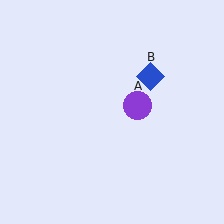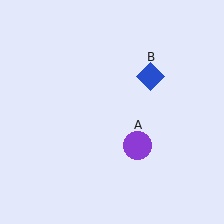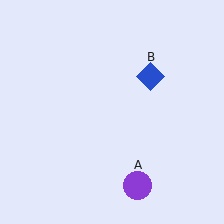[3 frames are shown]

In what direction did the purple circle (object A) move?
The purple circle (object A) moved down.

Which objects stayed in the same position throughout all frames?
Blue diamond (object B) remained stationary.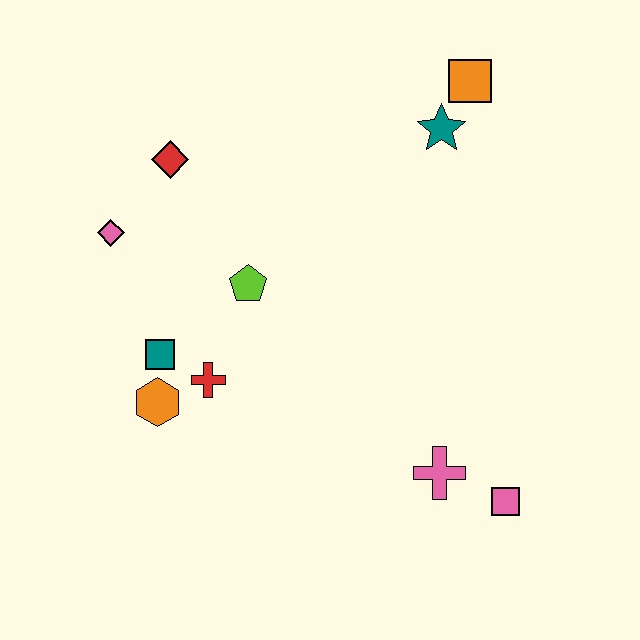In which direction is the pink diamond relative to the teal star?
The pink diamond is to the left of the teal star.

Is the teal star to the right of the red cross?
Yes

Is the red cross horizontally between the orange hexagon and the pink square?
Yes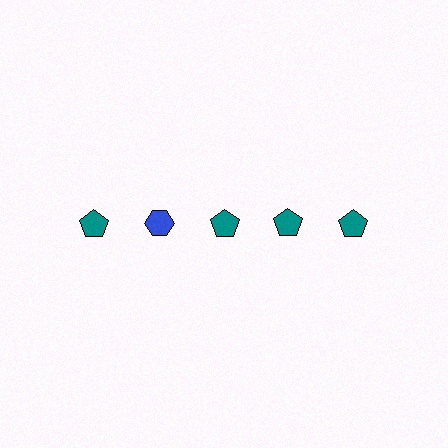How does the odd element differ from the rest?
It differs in both color (blue instead of teal) and shape (hexagon instead of pentagon).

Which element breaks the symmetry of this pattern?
The blue hexagon in the top row, second from left column breaks the symmetry. All other shapes are teal pentagons.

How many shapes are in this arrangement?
There are 5 shapes arranged in a grid pattern.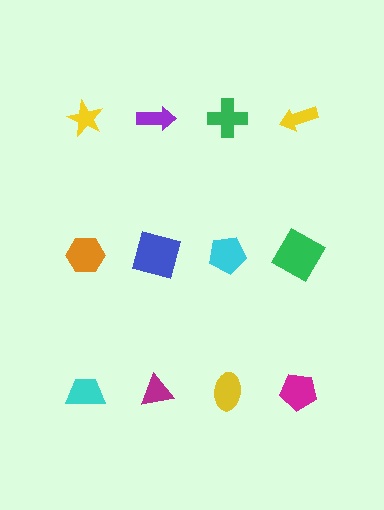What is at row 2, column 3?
A cyan pentagon.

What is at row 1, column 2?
A purple arrow.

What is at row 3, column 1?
A cyan trapezoid.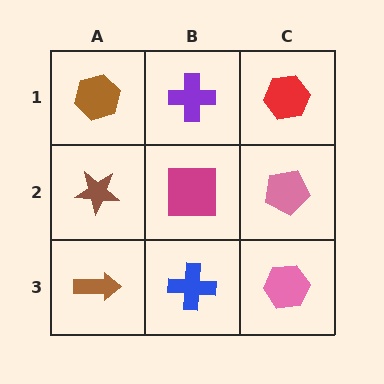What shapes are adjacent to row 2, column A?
A brown hexagon (row 1, column A), a brown arrow (row 3, column A), a magenta square (row 2, column B).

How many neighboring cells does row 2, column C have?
3.